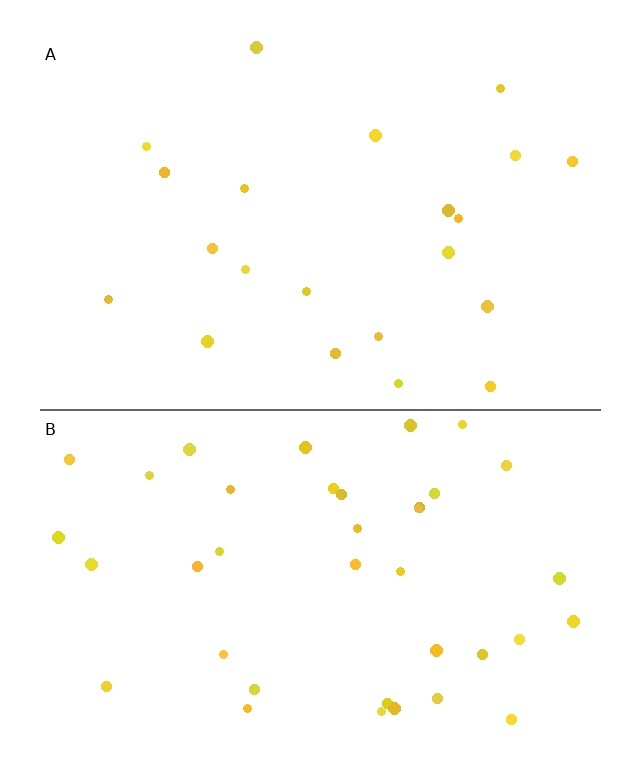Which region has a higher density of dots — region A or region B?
B (the bottom).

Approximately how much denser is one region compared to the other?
Approximately 1.9× — region B over region A.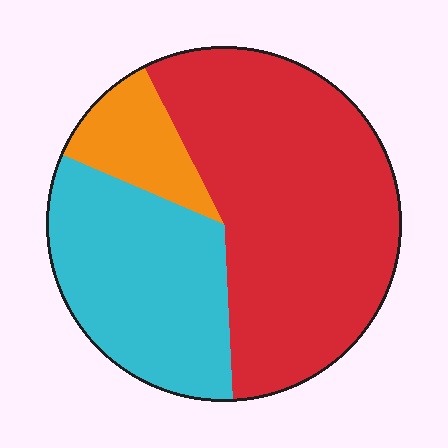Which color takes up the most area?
Red, at roughly 55%.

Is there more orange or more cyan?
Cyan.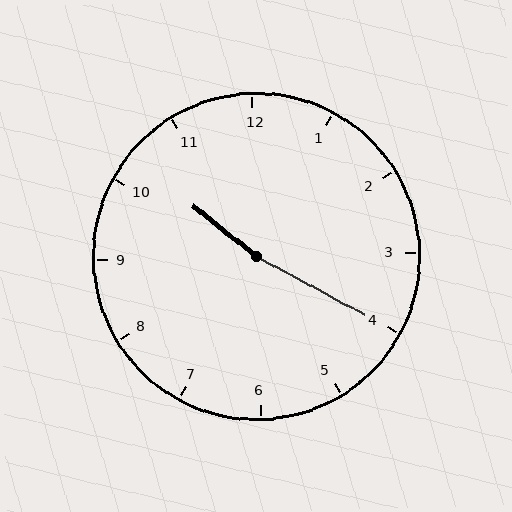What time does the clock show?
10:20.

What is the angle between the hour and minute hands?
Approximately 170 degrees.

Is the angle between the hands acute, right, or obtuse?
It is obtuse.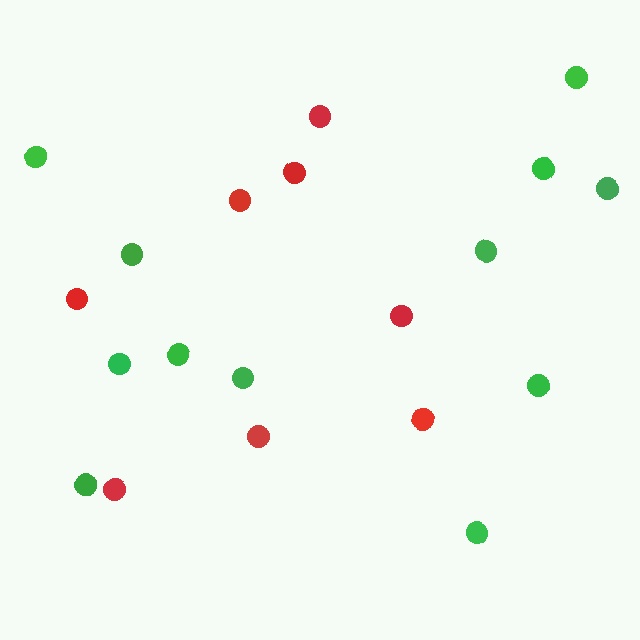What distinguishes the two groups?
There are 2 groups: one group of red circles (8) and one group of green circles (12).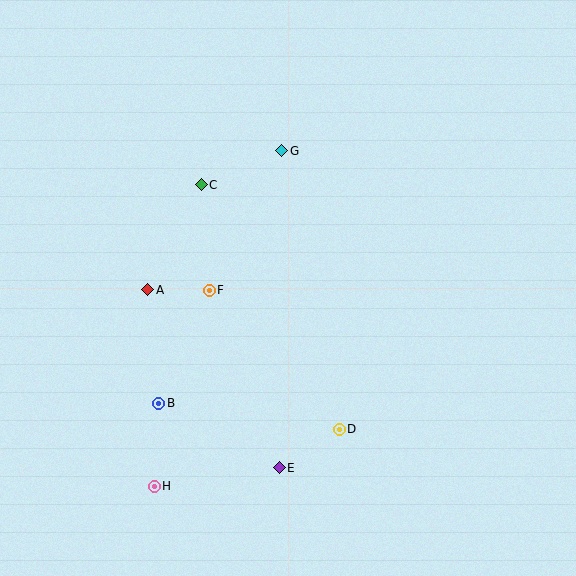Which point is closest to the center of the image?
Point F at (209, 290) is closest to the center.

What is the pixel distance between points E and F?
The distance between E and F is 191 pixels.